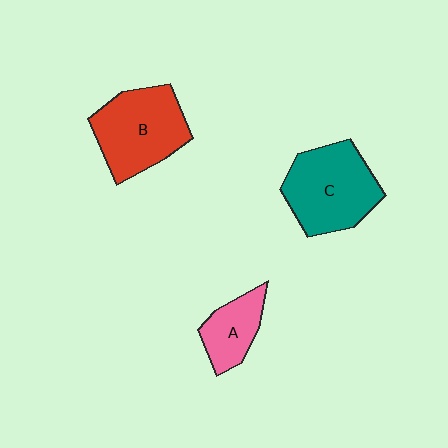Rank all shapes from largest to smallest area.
From largest to smallest: C (teal), B (red), A (pink).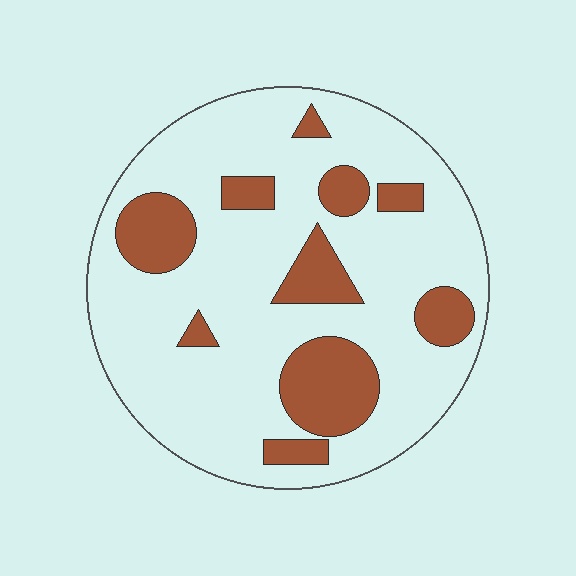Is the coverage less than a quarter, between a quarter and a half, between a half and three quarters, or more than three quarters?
Less than a quarter.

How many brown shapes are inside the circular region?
10.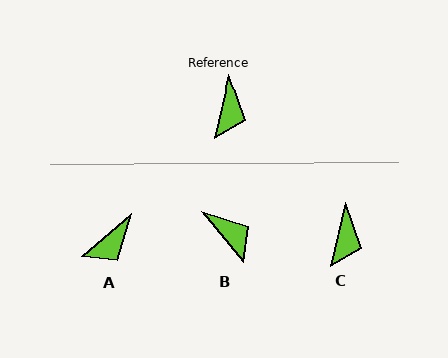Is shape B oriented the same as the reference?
No, it is off by about 53 degrees.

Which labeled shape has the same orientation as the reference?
C.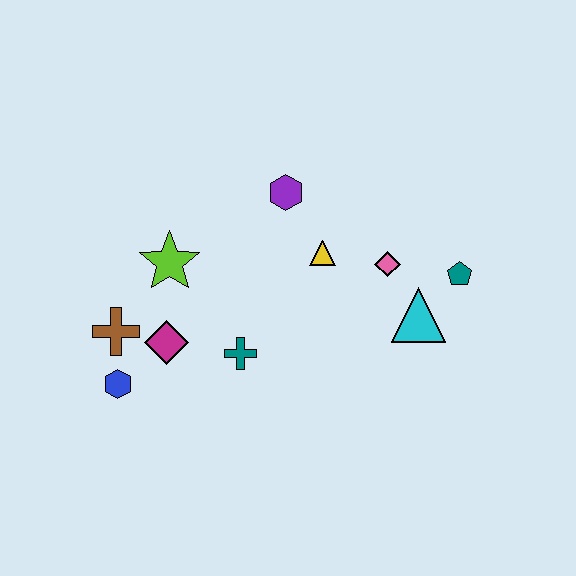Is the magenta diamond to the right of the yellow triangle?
No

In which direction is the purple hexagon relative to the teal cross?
The purple hexagon is above the teal cross.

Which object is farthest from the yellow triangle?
The blue hexagon is farthest from the yellow triangle.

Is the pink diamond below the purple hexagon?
Yes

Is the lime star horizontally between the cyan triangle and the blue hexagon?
Yes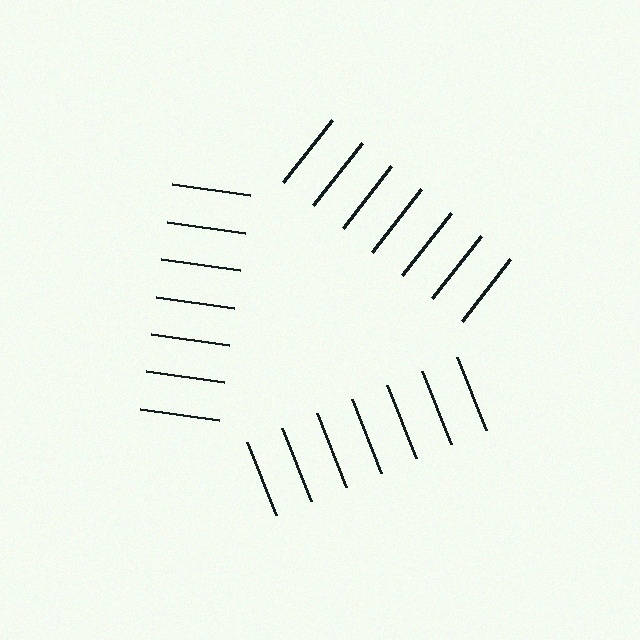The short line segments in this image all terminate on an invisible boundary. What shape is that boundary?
An illusory triangle — the line segments terminate on its edges but no continuous stroke is drawn.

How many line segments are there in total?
21 — 7 along each of the 3 edges.